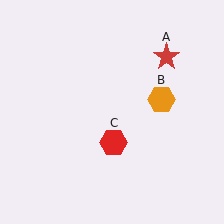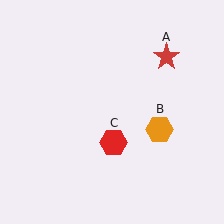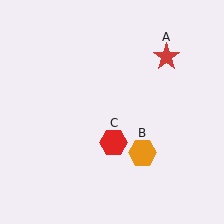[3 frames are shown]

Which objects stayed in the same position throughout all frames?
Red star (object A) and red hexagon (object C) remained stationary.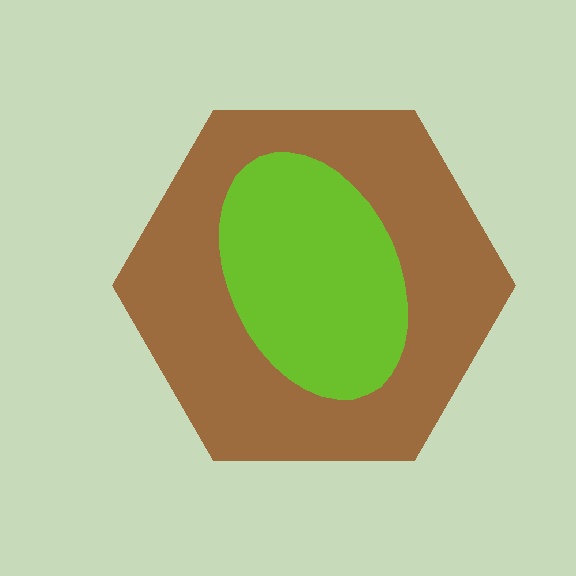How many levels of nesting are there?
2.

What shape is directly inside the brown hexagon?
The lime ellipse.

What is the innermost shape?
The lime ellipse.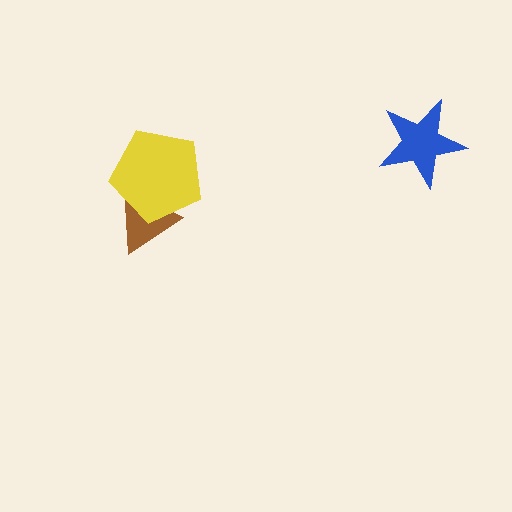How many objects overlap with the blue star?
0 objects overlap with the blue star.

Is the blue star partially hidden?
No, no other shape covers it.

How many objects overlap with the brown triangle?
1 object overlaps with the brown triangle.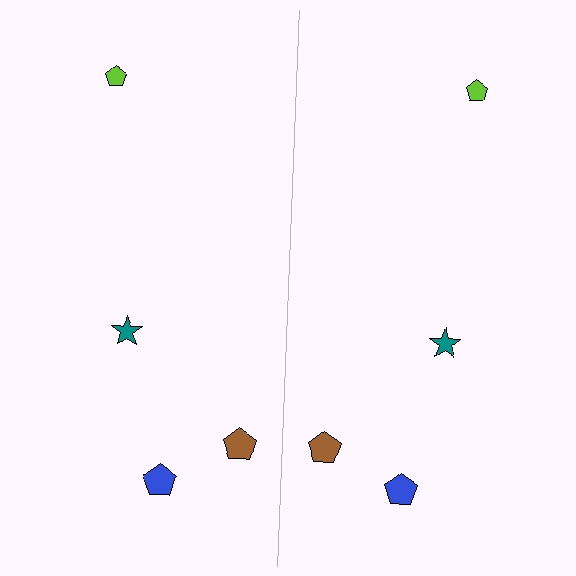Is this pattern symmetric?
Yes, this pattern has bilateral (reflection) symmetry.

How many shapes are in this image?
There are 8 shapes in this image.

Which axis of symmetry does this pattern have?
The pattern has a vertical axis of symmetry running through the center of the image.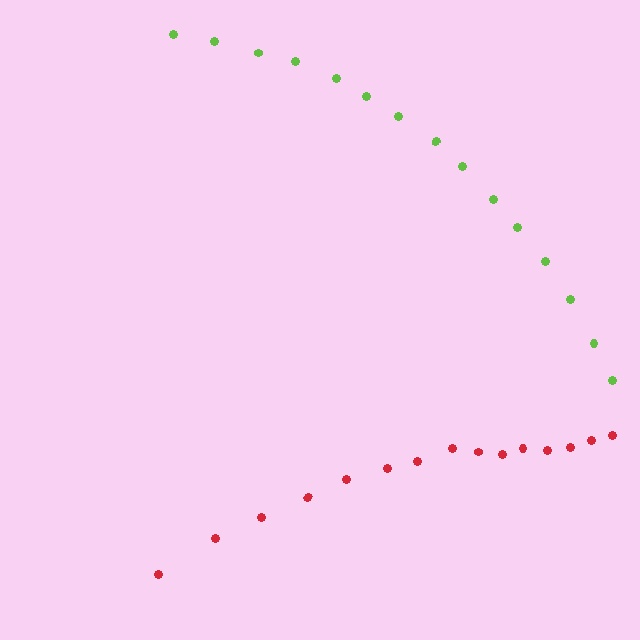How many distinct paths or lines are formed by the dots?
There are 2 distinct paths.